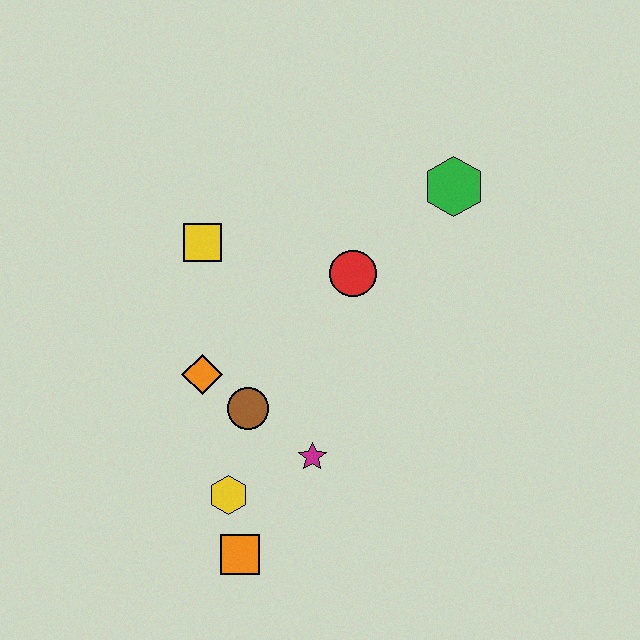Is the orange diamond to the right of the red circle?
No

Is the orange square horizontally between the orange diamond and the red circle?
Yes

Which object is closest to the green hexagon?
The red circle is closest to the green hexagon.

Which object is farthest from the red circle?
The orange square is farthest from the red circle.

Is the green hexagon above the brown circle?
Yes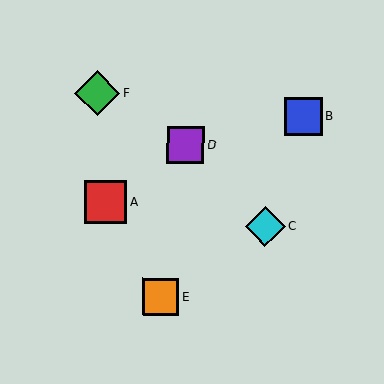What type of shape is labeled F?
Shape F is a green diamond.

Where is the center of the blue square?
The center of the blue square is at (303, 116).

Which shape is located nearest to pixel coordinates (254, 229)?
The cyan diamond (labeled C) at (265, 226) is nearest to that location.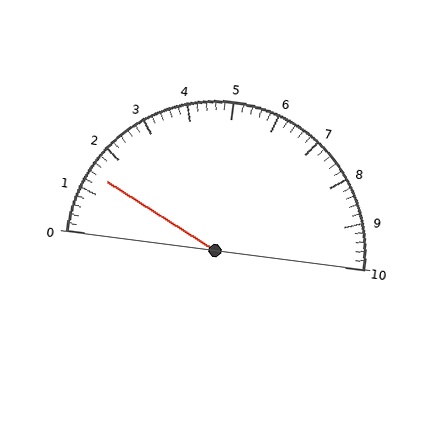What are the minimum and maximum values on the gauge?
The gauge ranges from 0 to 10.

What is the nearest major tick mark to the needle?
The nearest major tick mark is 1.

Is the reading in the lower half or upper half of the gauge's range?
The reading is in the lower half of the range (0 to 10).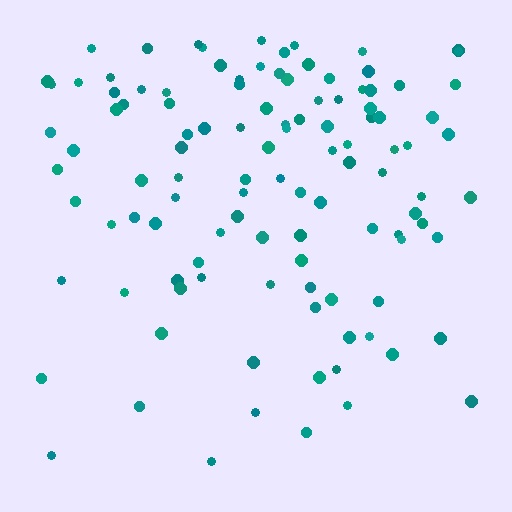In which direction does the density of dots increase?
From bottom to top, with the top side densest.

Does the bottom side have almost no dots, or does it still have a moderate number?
Still a moderate number, just noticeably fewer than the top.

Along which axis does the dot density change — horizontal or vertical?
Vertical.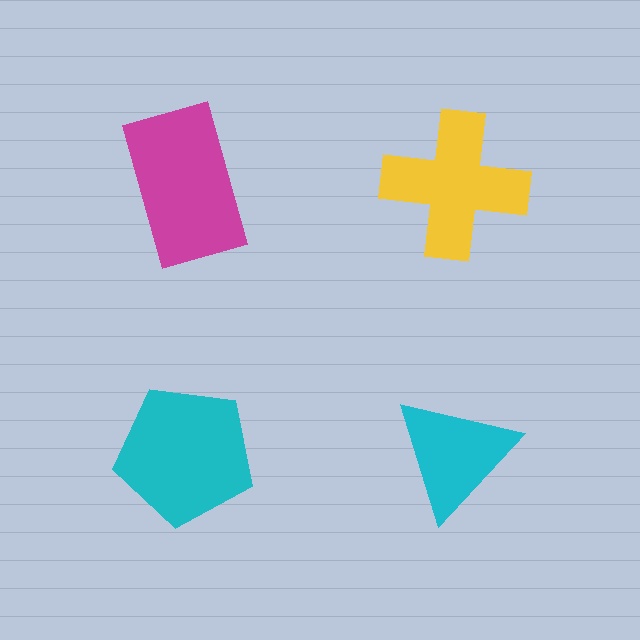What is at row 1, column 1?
A magenta rectangle.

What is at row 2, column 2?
A cyan triangle.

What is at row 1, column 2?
A yellow cross.